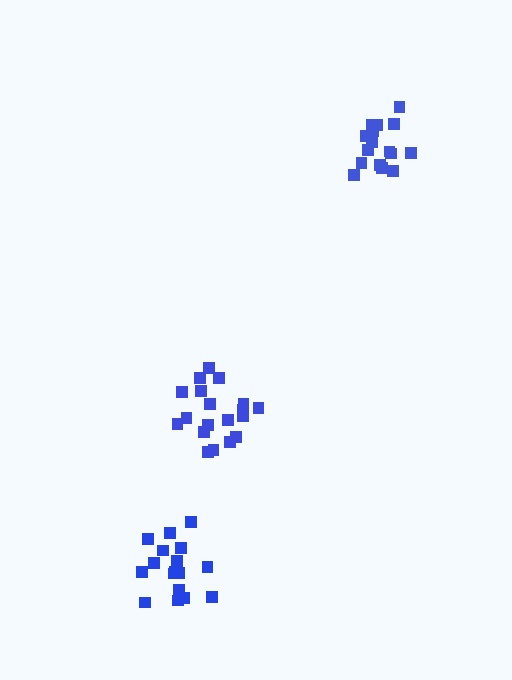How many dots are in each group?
Group 1: 19 dots, Group 2: 16 dots, Group 3: 17 dots (52 total).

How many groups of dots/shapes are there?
There are 3 groups.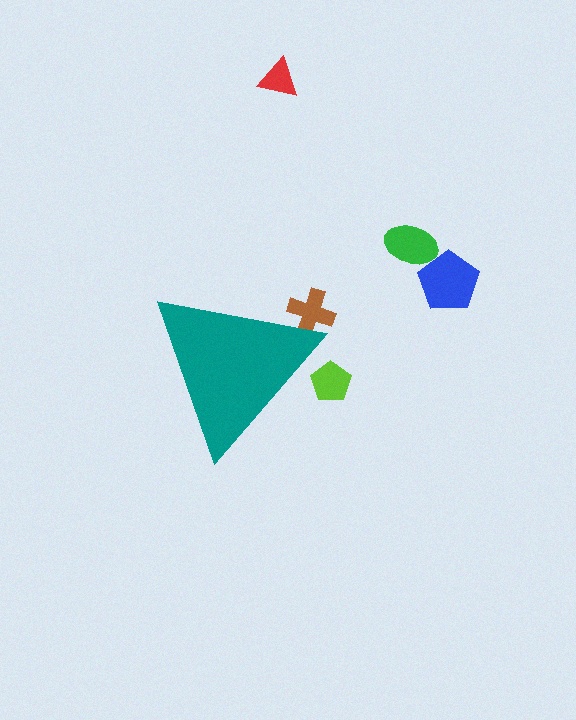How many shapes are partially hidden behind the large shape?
2 shapes are partially hidden.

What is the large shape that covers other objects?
A teal triangle.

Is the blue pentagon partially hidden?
No, the blue pentagon is fully visible.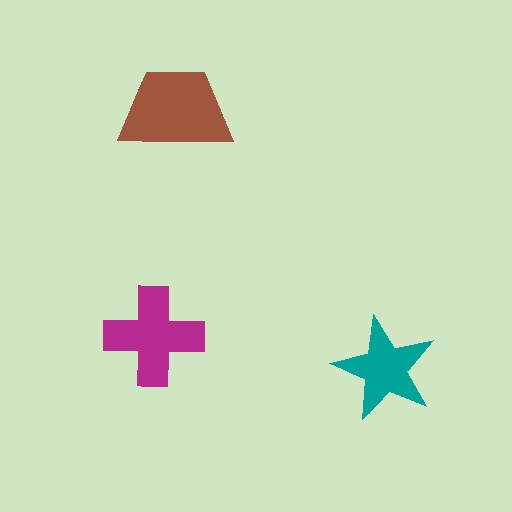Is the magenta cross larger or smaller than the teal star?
Larger.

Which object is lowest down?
The teal star is bottommost.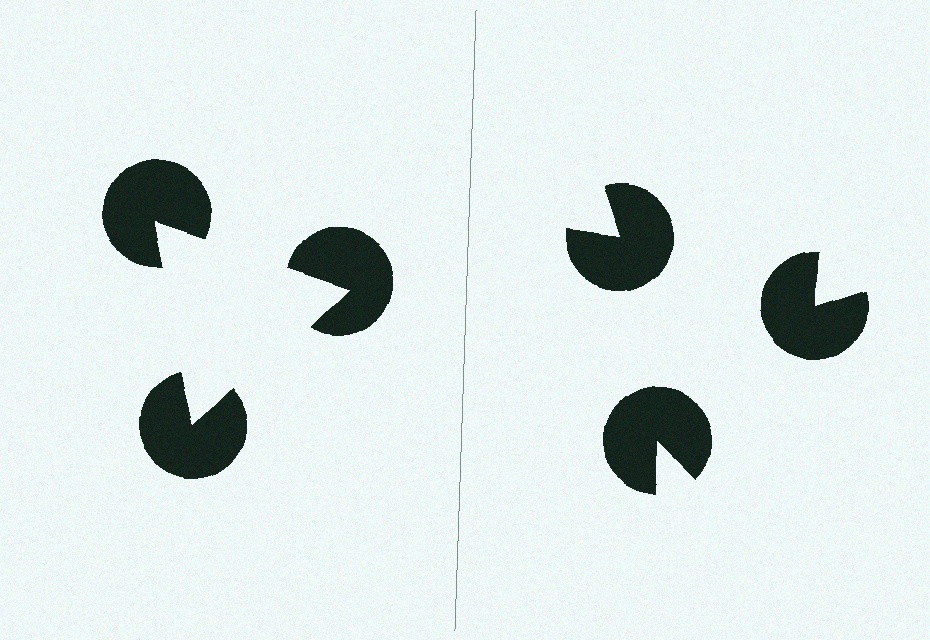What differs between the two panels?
The pac-man discs are positioned identically on both sides; only the wedge orientations differ. On the left they align to a triangle; on the right they are misaligned.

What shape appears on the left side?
An illusory triangle.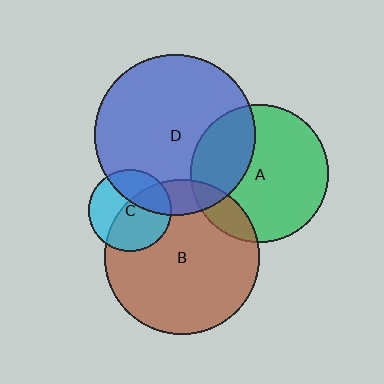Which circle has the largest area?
Circle D (blue).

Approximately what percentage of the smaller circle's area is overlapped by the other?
Approximately 15%.